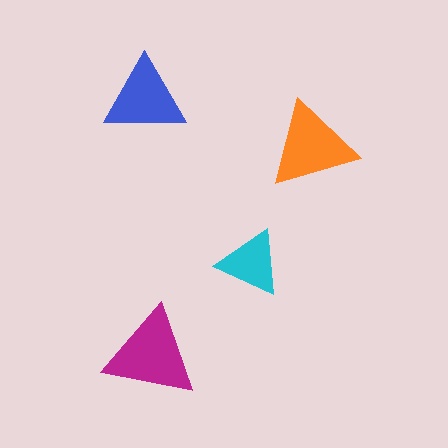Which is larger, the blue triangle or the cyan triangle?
The blue one.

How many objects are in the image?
There are 4 objects in the image.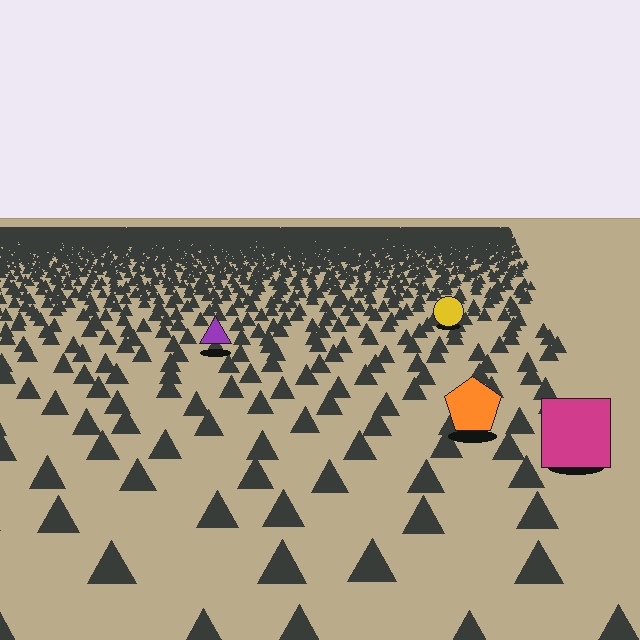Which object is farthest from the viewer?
The yellow circle is farthest from the viewer. It appears smaller and the ground texture around it is denser.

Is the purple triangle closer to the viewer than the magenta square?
No. The magenta square is closer — you can tell from the texture gradient: the ground texture is coarser near it.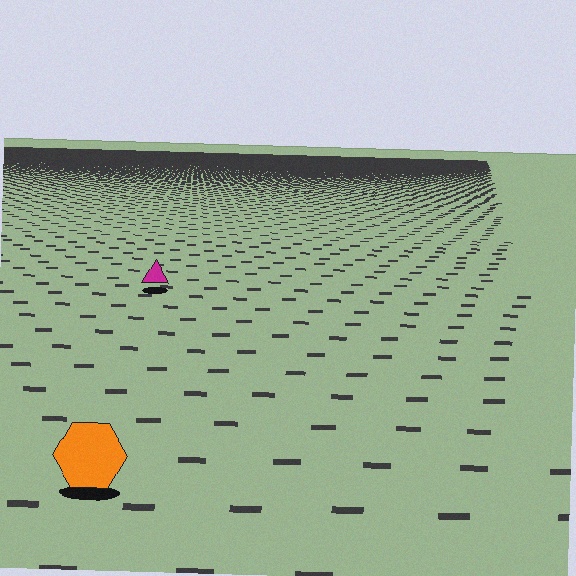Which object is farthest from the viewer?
The magenta triangle is farthest from the viewer. It appears smaller and the ground texture around it is denser.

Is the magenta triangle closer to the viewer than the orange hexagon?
No. The orange hexagon is closer — you can tell from the texture gradient: the ground texture is coarser near it.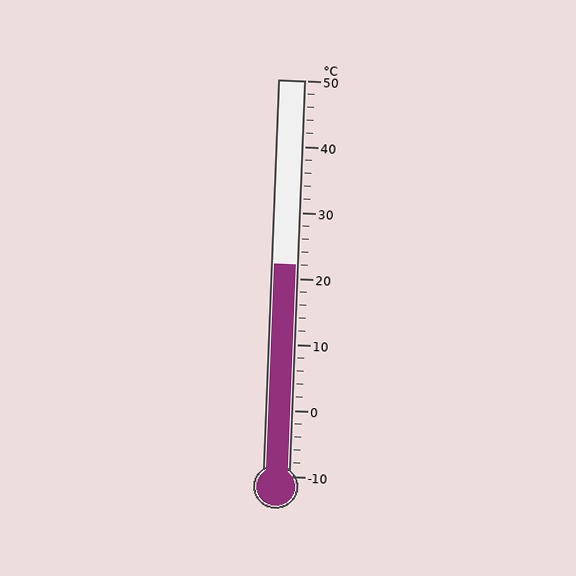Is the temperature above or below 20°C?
The temperature is above 20°C.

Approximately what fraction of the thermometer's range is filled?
The thermometer is filled to approximately 55% of its range.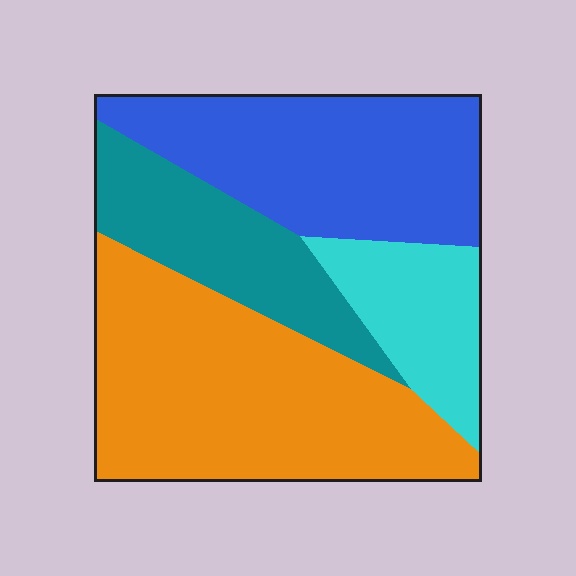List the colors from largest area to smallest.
From largest to smallest: orange, blue, teal, cyan.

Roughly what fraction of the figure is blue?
Blue covers 29% of the figure.